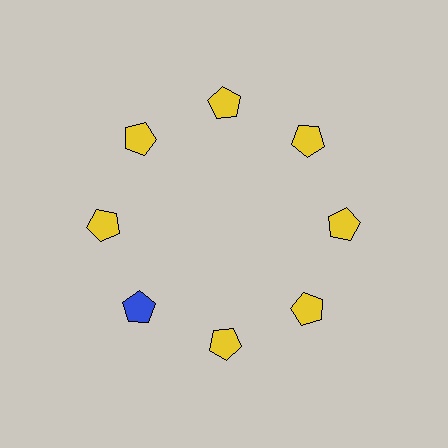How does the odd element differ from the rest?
It has a different color: blue instead of yellow.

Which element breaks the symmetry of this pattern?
The blue pentagon at roughly the 8 o'clock position breaks the symmetry. All other shapes are yellow pentagons.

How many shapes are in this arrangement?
There are 8 shapes arranged in a ring pattern.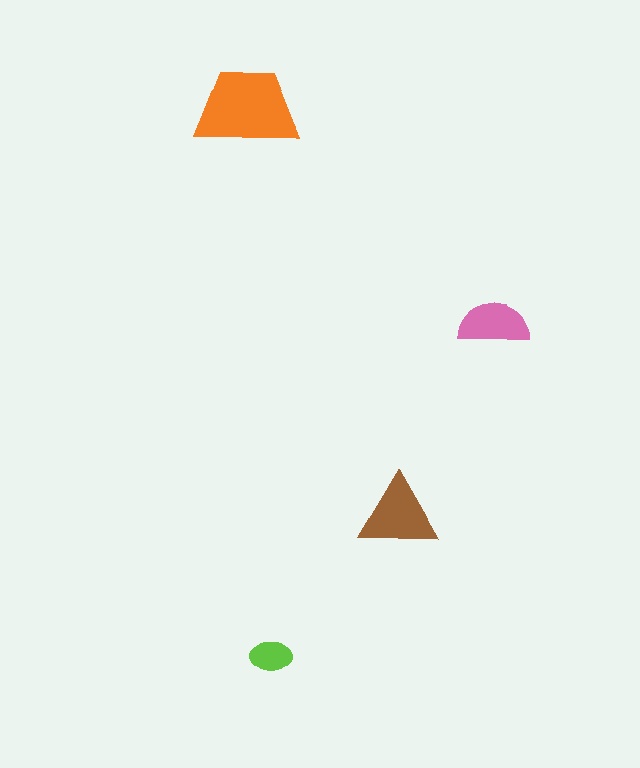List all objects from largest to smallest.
The orange trapezoid, the brown triangle, the pink semicircle, the lime ellipse.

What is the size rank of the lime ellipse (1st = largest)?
4th.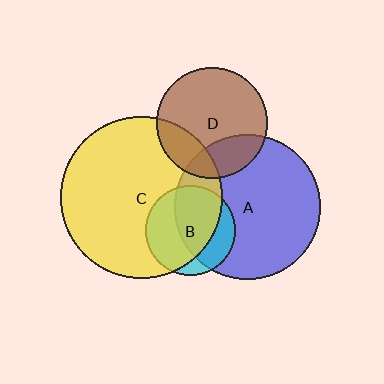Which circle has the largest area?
Circle C (yellow).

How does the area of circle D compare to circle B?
Approximately 1.5 times.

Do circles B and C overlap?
Yes.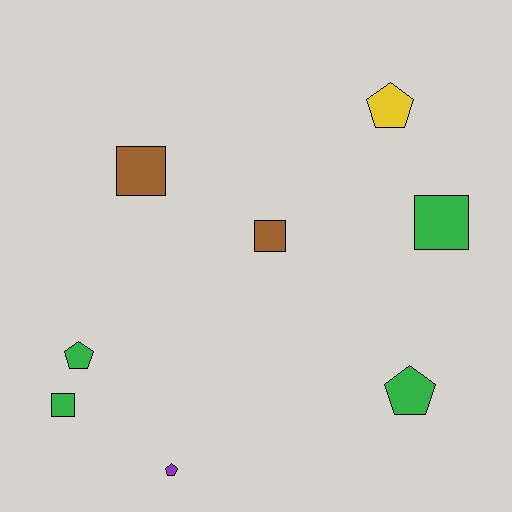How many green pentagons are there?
There are 2 green pentagons.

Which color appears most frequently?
Green, with 4 objects.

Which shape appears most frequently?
Pentagon, with 4 objects.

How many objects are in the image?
There are 8 objects.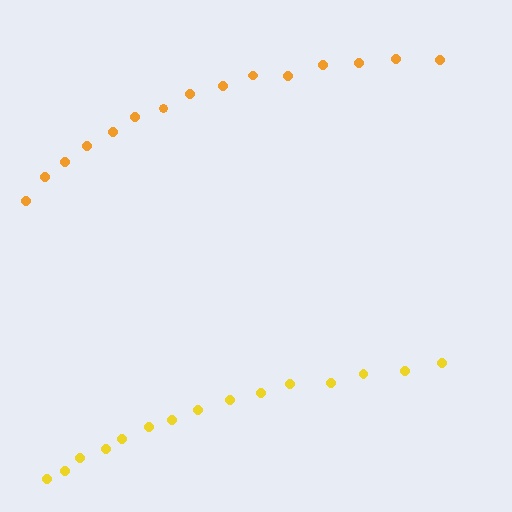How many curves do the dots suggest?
There are 2 distinct paths.